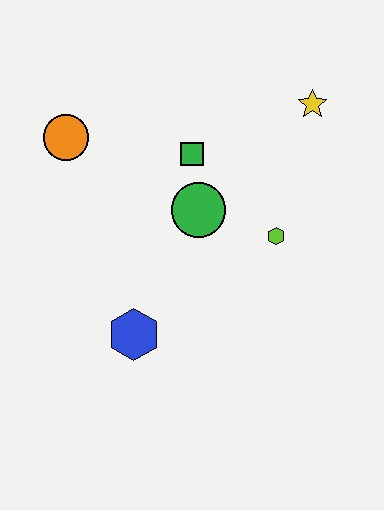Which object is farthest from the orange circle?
The yellow star is farthest from the orange circle.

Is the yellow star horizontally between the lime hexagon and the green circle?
No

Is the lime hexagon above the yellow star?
No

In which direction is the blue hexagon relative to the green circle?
The blue hexagon is below the green circle.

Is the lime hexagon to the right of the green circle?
Yes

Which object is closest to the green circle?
The green square is closest to the green circle.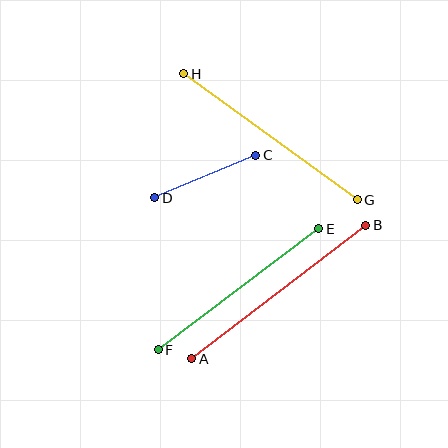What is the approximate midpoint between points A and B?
The midpoint is at approximately (279, 292) pixels.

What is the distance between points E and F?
The distance is approximately 201 pixels.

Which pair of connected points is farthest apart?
Points A and B are farthest apart.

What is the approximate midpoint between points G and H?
The midpoint is at approximately (270, 137) pixels.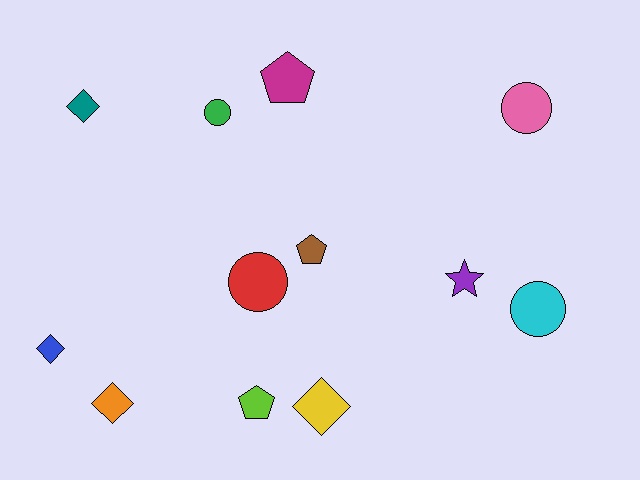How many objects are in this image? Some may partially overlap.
There are 12 objects.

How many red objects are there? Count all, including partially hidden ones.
There is 1 red object.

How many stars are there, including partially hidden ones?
There is 1 star.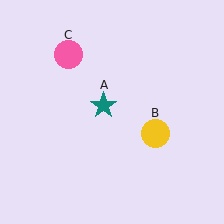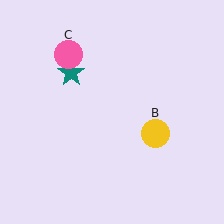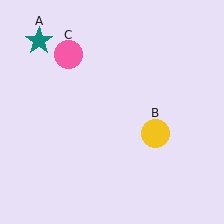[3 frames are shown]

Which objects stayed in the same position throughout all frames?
Yellow circle (object B) and pink circle (object C) remained stationary.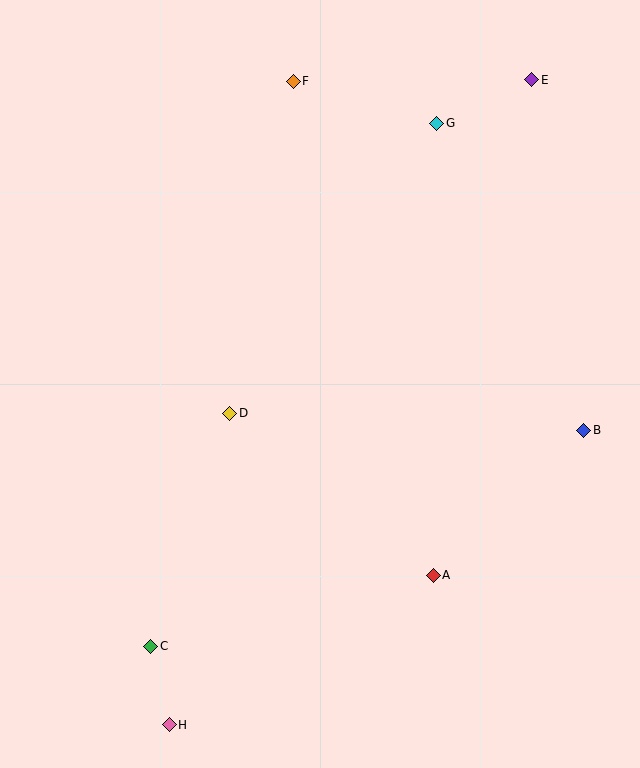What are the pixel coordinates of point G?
Point G is at (437, 123).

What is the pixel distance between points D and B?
The distance between D and B is 354 pixels.